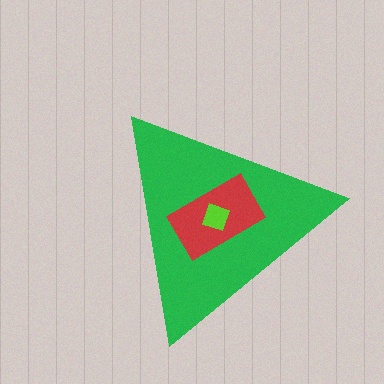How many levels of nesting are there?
3.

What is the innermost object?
The lime square.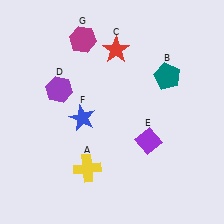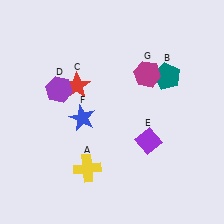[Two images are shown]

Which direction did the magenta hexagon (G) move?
The magenta hexagon (G) moved right.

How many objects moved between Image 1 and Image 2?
2 objects moved between the two images.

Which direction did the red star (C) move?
The red star (C) moved left.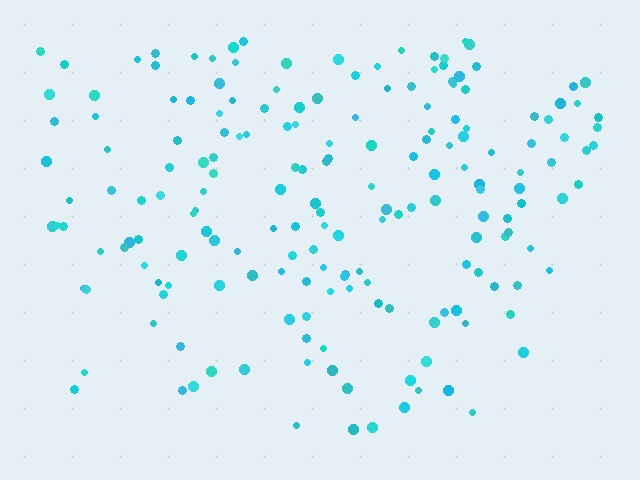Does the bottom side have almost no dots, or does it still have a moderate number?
Still a moderate number, just noticeably fewer than the top.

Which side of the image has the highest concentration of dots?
The top.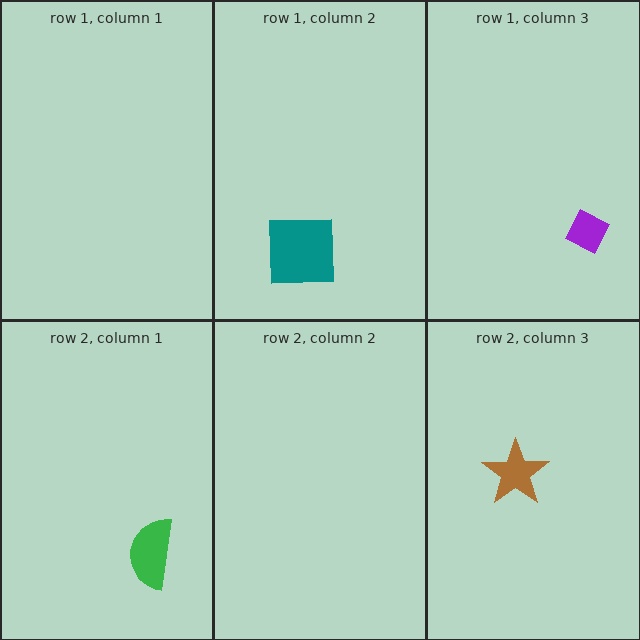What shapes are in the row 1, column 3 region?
The purple diamond.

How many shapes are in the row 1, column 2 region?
1.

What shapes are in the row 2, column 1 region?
The green semicircle.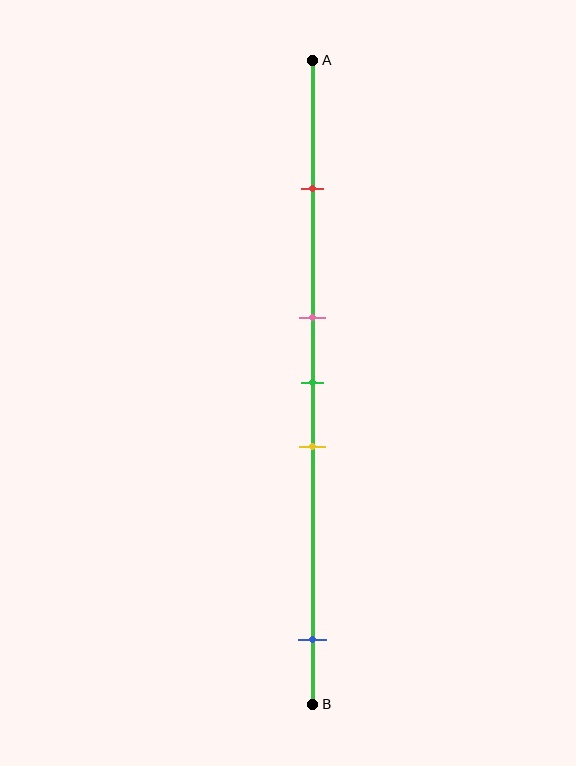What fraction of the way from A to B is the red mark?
The red mark is approximately 20% (0.2) of the way from A to B.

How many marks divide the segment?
There are 5 marks dividing the segment.